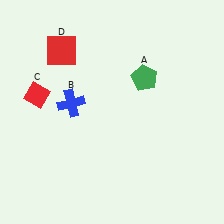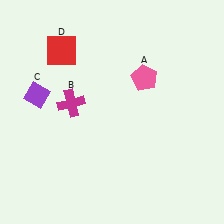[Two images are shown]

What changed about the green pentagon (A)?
In Image 1, A is green. In Image 2, it changed to pink.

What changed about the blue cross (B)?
In Image 1, B is blue. In Image 2, it changed to magenta.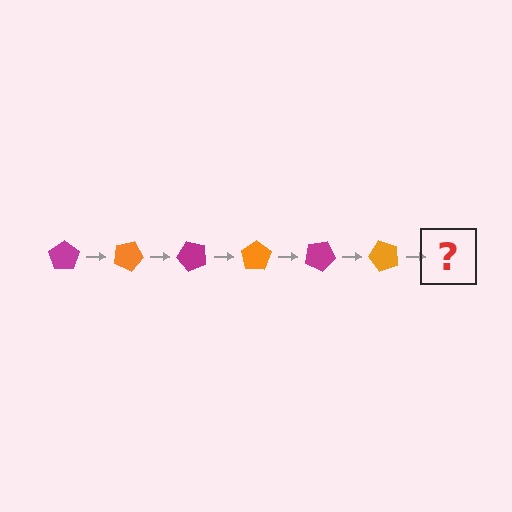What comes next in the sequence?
The next element should be a magenta pentagon, rotated 150 degrees from the start.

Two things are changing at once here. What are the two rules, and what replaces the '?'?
The two rules are that it rotates 25 degrees each step and the color cycles through magenta and orange. The '?' should be a magenta pentagon, rotated 150 degrees from the start.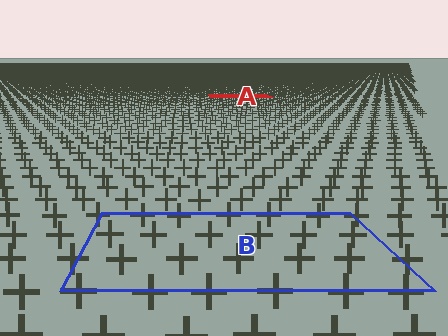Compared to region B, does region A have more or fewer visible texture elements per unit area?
Region A has more texture elements per unit area — they are packed more densely because it is farther away.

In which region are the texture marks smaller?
The texture marks are smaller in region A, because it is farther away.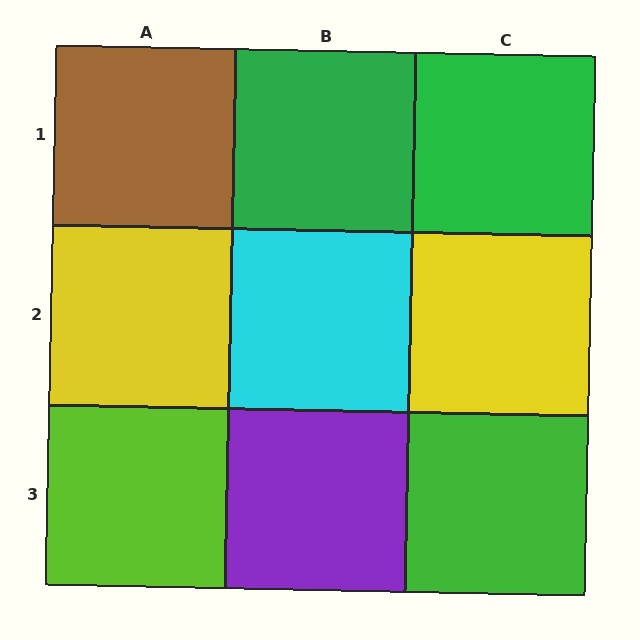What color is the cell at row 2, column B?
Cyan.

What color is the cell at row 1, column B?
Green.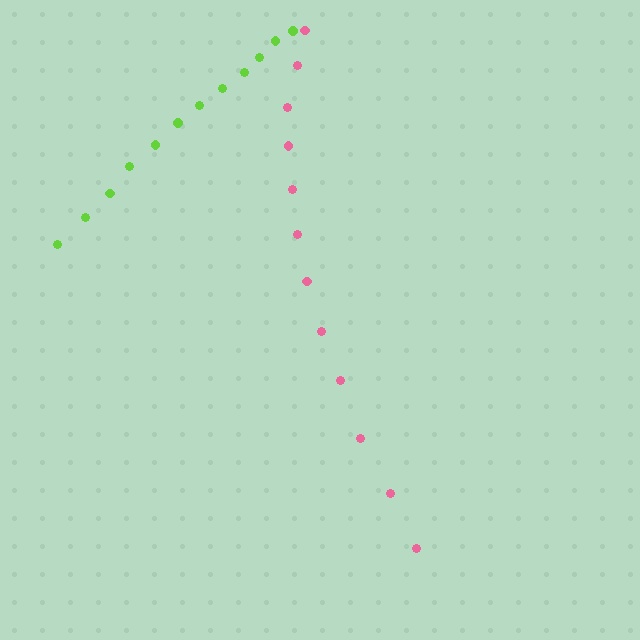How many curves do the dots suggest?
There are 2 distinct paths.